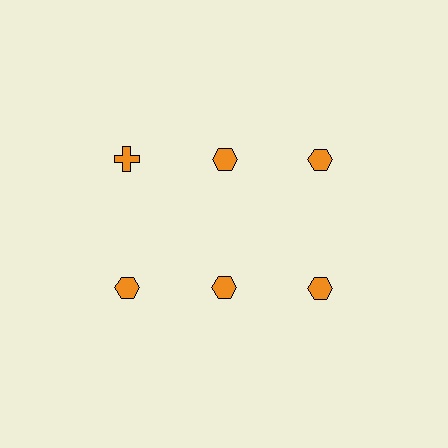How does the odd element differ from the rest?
It has a different shape: cross instead of hexagon.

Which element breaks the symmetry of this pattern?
The orange cross in the top row, leftmost column breaks the symmetry. All other shapes are orange hexagons.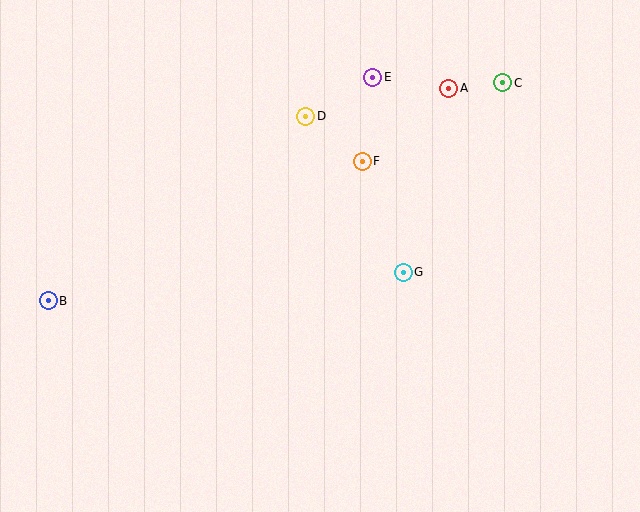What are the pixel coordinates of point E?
Point E is at (373, 77).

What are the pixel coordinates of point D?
Point D is at (306, 116).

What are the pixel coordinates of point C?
Point C is at (503, 83).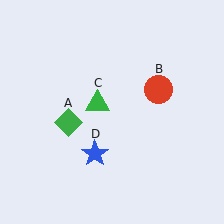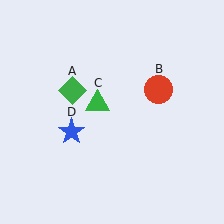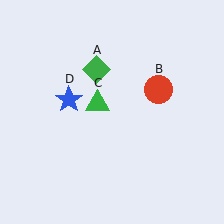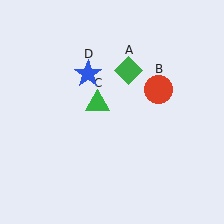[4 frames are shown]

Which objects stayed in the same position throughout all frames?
Red circle (object B) and green triangle (object C) remained stationary.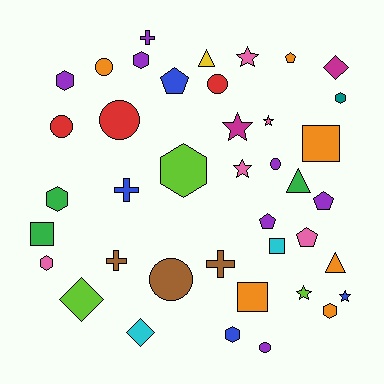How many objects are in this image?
There are 40 objects.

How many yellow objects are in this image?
There is 1 yellow object.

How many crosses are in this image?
There are 4 crosses.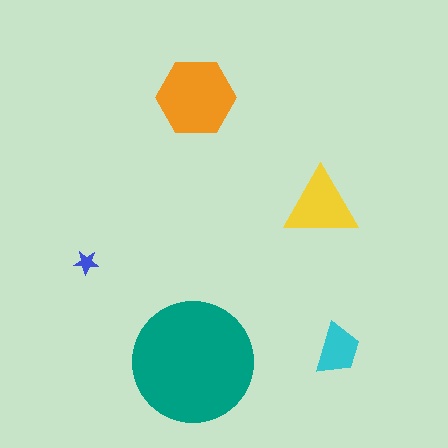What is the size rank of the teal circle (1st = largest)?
1st.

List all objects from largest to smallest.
The teal circle, the orange hexagon, the yellow triangle, the cyan trapezoid, the blue star.